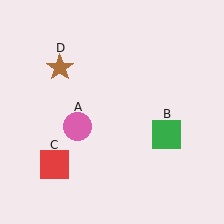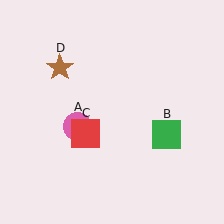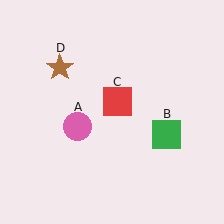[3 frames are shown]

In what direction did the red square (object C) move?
The red square (object C) moved up and to the right.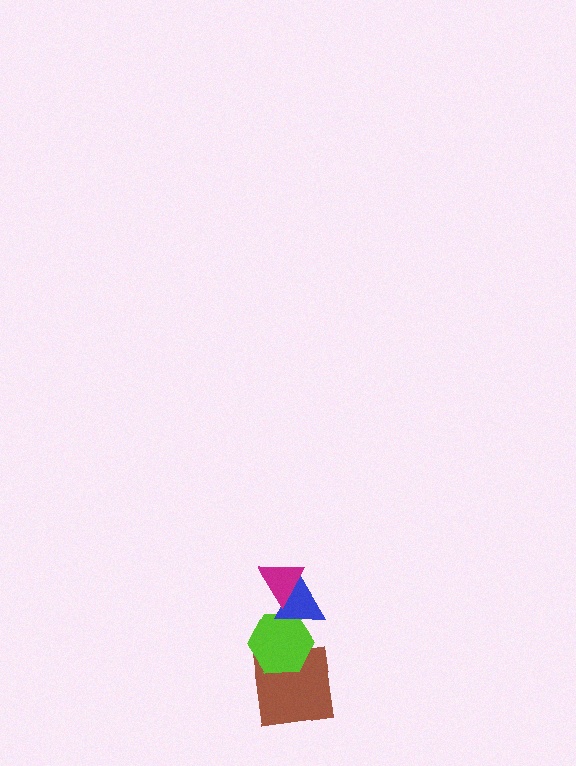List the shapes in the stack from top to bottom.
From top to bottom: the magenta triangle, the blue triangle, the lime hexagon, the brown square.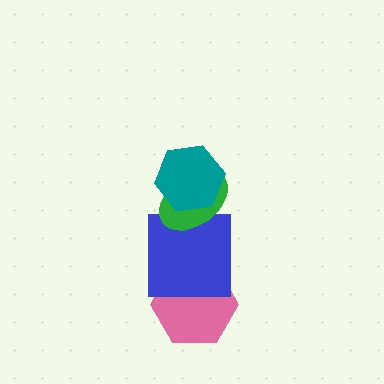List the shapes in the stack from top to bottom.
From top to bottom: the teal hexagon, the green ellipse, the blue square, the pink hexagon.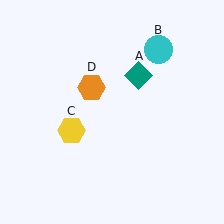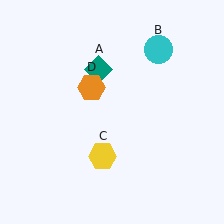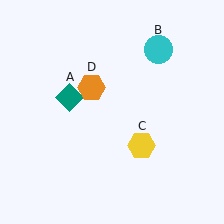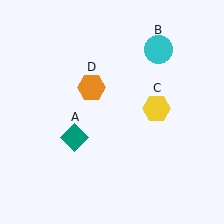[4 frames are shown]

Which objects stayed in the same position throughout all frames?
Cyan circle (object B) and orange hexagon (object D) remained stationary.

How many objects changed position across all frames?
2 objects changed position: teal diamond (object A), yellow hexagon (object C).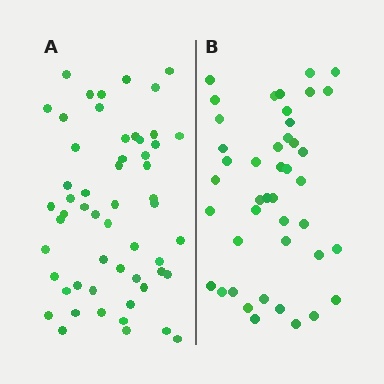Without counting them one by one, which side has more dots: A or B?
Region A (the left region) has more dots.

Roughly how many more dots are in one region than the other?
Region A has roughly 12 or so more dots than region B.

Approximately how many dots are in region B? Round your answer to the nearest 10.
About 40 dots. (The exact count is 43, which rounds to 40.)